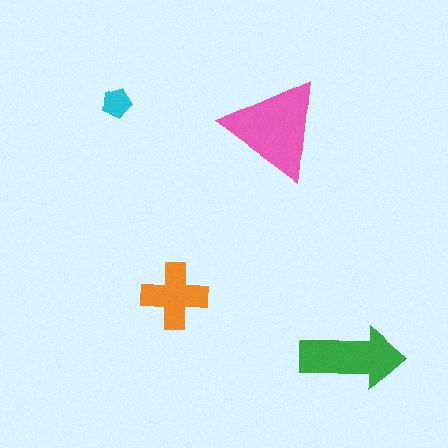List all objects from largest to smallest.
The pink triangle, the green arrow, the orange cross, the cyan pentagon.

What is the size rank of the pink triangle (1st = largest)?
1st.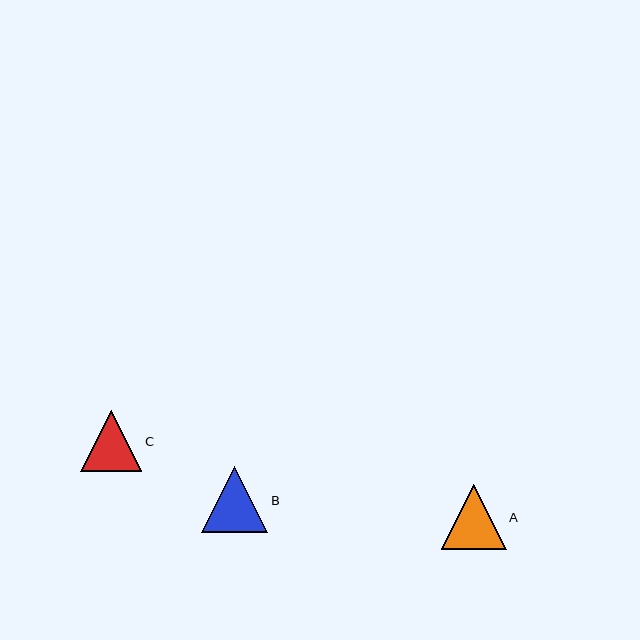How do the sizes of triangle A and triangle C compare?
Triangle A and triangle C are approximately the same size.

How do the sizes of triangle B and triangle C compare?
Triangle B and triangle C are approximately the same size.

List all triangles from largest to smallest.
From largest to smallest: B, A, C.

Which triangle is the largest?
Triangle B is the largest with a size of approximately 66 pixels.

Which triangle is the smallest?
Triangle C is the smallest with a size of approximately 61 pixels.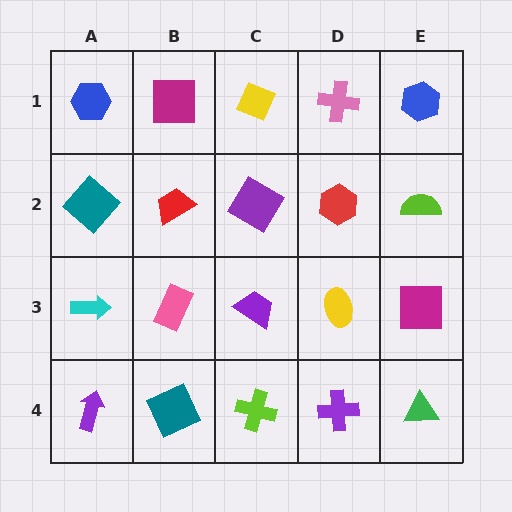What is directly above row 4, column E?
A magenta square.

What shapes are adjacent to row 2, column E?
A blue hexagon (row 1, column E), a magenta square (row 3, column E), a red hexagon (row 2, column D).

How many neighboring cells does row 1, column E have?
2.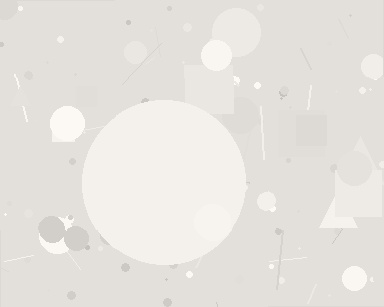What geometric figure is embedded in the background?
A circle is embedded in the background.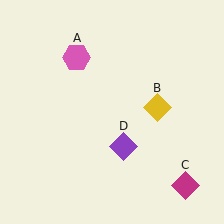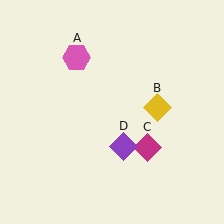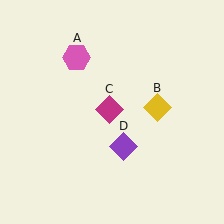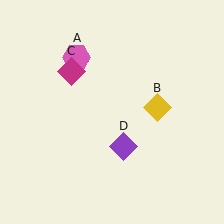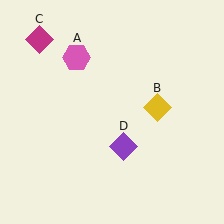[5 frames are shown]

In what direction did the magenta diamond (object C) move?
The magenta diamond (object C) moved up and to the left.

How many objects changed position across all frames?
1 object changed position: magenta diamond (object C).